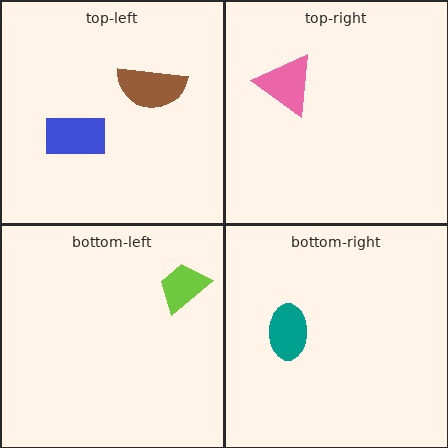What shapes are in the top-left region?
The brown semicircle, the blue rectangle.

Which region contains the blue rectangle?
The top-left region.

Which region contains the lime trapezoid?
The bottom-left region.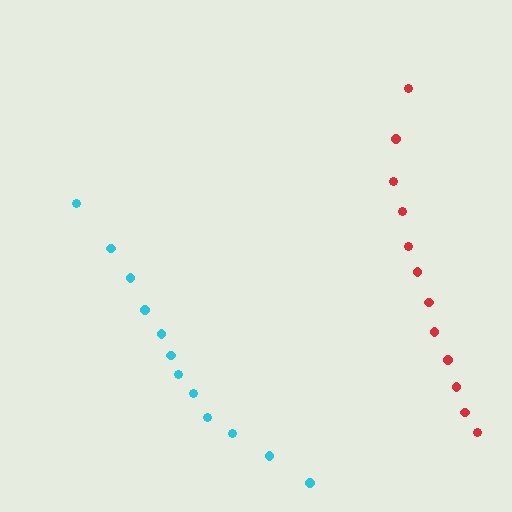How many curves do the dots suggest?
There are 2 distinct paths.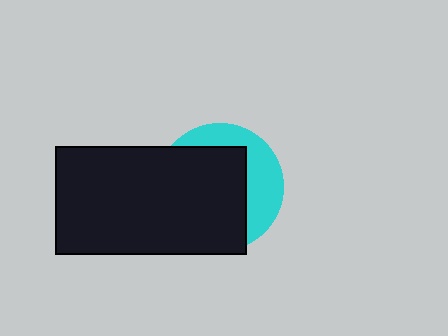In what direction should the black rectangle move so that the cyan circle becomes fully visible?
The black rectangle should move toward the lower-left. That is the shortest direction to clear the overlap and leave the cyan circle fully visible.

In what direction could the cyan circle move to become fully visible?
The cyan circle could move toward the upper-right. That would shift it out from behind the black rectangle entirely.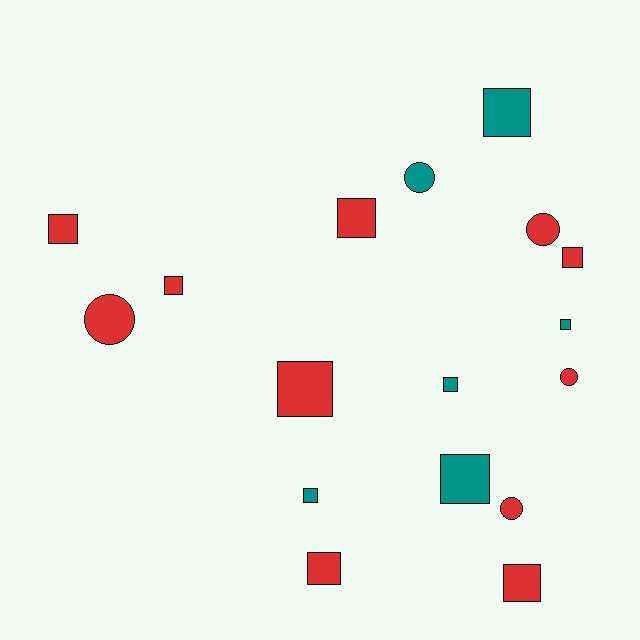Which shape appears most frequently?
Square, with 12 objects.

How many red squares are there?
There are 7 red squares.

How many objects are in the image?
There are 17 objects.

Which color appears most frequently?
Red, with 11 objects.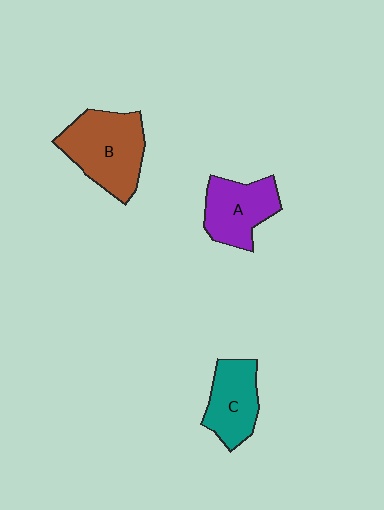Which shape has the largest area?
Shape B (brown).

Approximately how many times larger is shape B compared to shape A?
Approximately 1.4 times.